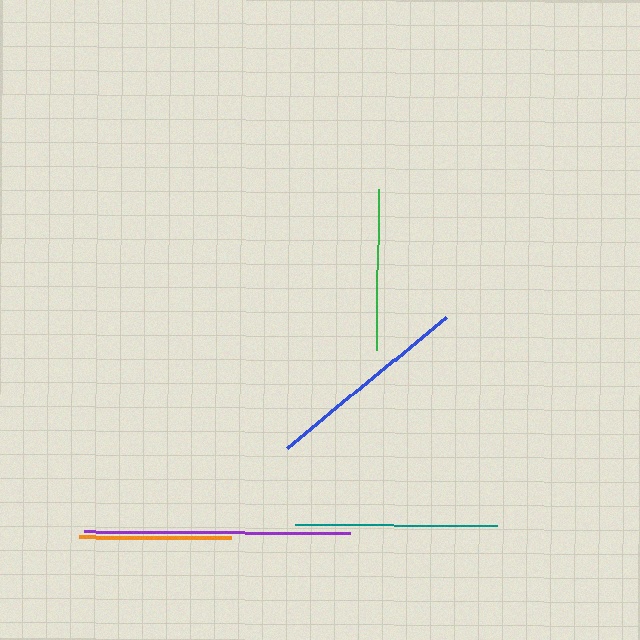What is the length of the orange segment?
The orange segment is approximately 151 pixels long.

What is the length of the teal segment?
The teal segment is approximately 202 pixels long.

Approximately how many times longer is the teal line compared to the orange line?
The teal line is approximately 1.3 times the length of the orange line.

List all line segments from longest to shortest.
From longest to shortest: purple, blue, teal, green, orange.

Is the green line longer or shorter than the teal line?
The teal line is longer than the green line.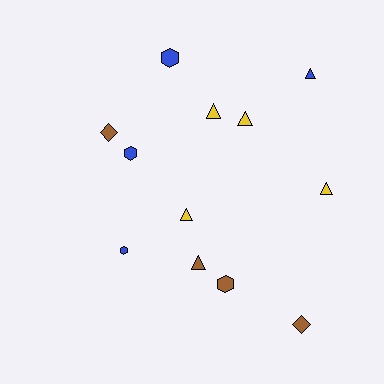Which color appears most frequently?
Brown, with 4 objects.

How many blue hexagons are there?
There are 3 blue hexagons.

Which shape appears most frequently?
Triangle, with 6 objects.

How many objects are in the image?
There are 12 objects.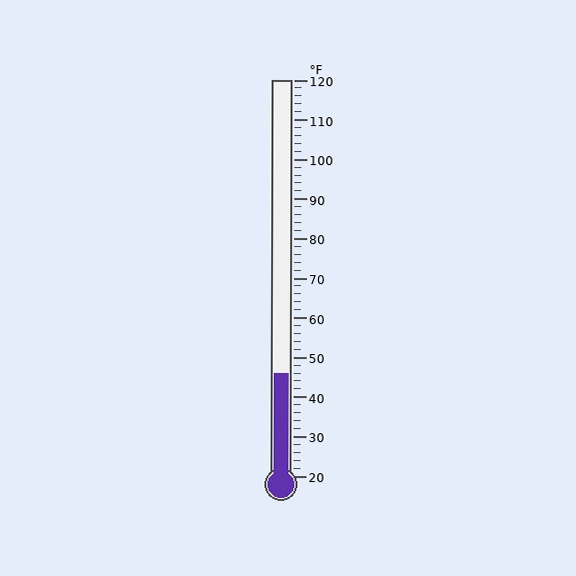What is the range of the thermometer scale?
The thermometer scale ranges from 20°F to 120°F.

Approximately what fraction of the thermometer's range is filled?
The thermometer is filled to approximately 25% of its range.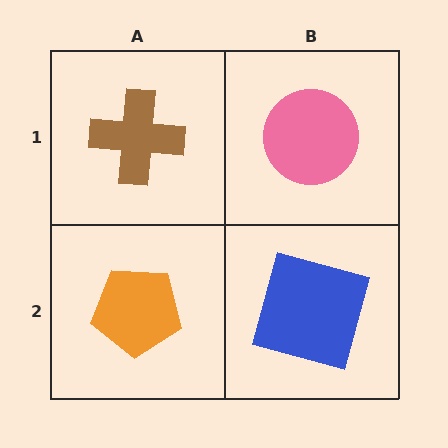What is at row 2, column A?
An orange pentagon.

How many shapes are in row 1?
2 shapes.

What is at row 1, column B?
A pink circle.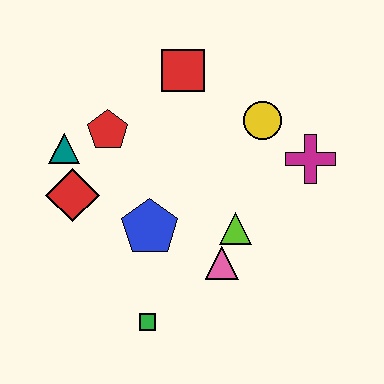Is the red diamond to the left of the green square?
Yes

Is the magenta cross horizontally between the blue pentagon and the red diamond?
No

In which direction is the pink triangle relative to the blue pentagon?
The pink triangle is to the right of the blue pentagon.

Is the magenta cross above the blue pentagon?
Yes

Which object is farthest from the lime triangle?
The teal triangle is farthest from the lime triangle.